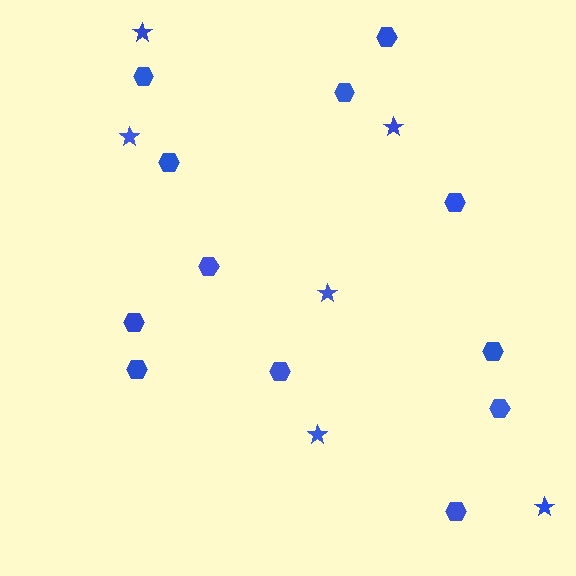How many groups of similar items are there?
There are 2 groups: one group of stars (6) and one group of hexagons (12).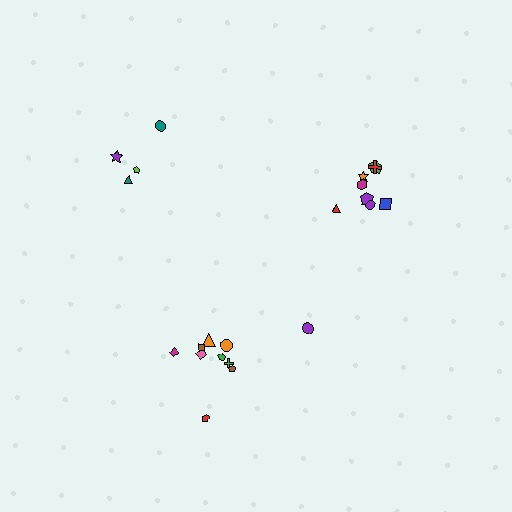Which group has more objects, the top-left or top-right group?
The top-right group.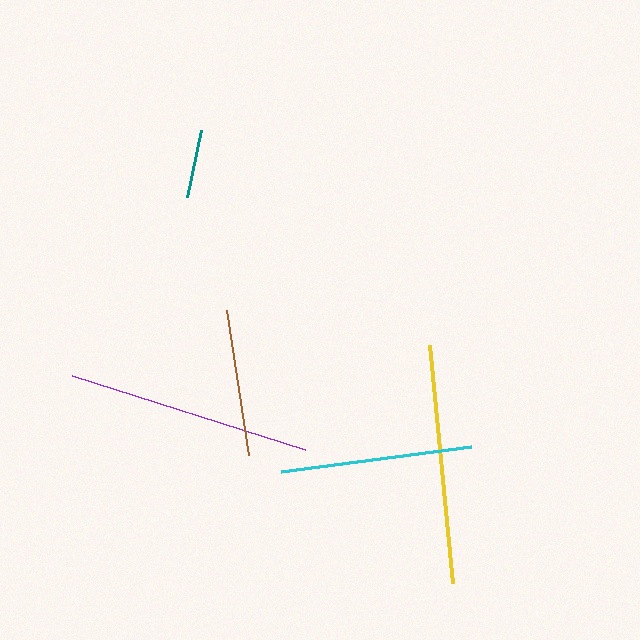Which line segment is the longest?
The purple line is the longest at approximately 245 pixels.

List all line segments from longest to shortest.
From longest to shortest: purple, yellow, cyan, brown, teal.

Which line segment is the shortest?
The teal line is the shortest at approximately 69 pixels.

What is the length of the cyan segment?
The cyan segment is approximately 191 pixels long.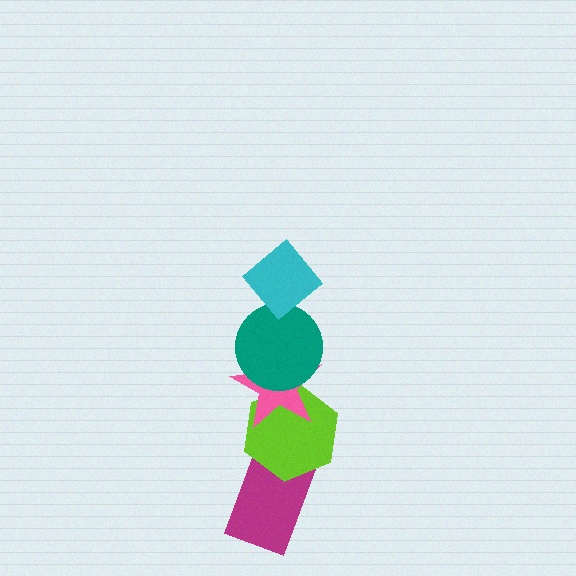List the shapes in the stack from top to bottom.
From top to bottom: the cyan diamond, the teal circle, the pink star, the lime hexagon, the magenta rectangle.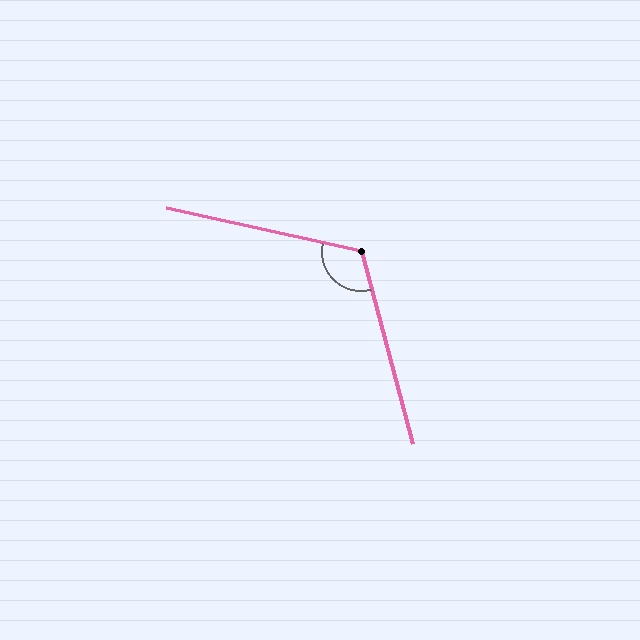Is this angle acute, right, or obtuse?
It is obtuse.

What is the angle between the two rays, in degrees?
Approximately 118 degrees.